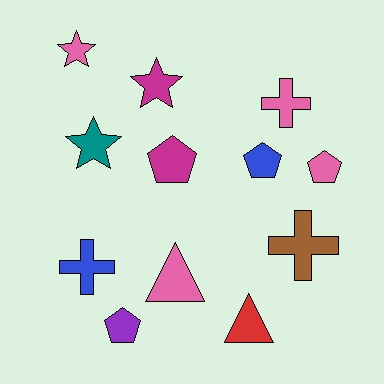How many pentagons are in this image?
There are 4 pentagons.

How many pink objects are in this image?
There are 4 pink objects.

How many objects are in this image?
There are 12 objects.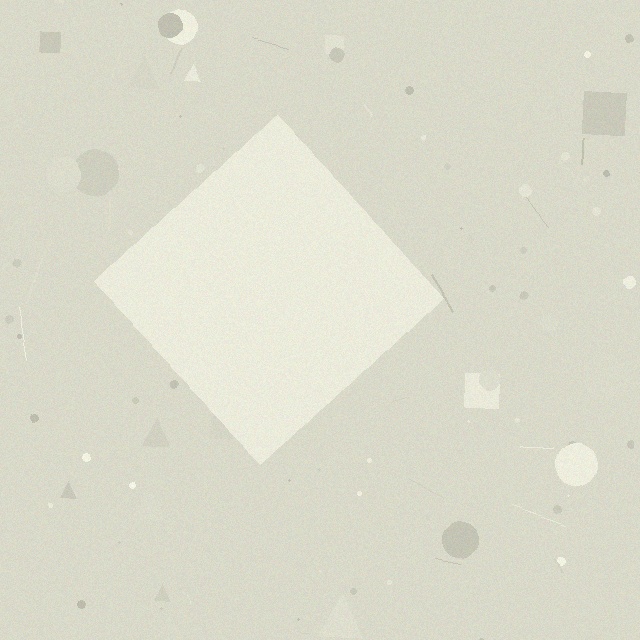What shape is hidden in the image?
A diamond is hidden in the image.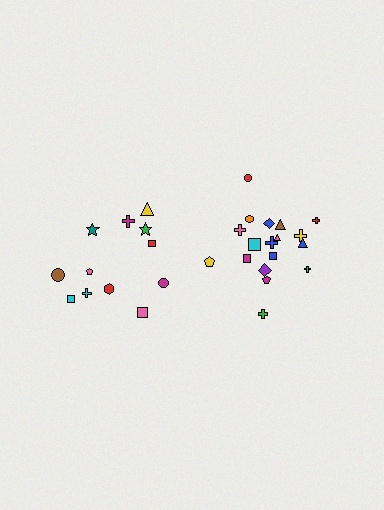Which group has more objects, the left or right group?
The right group.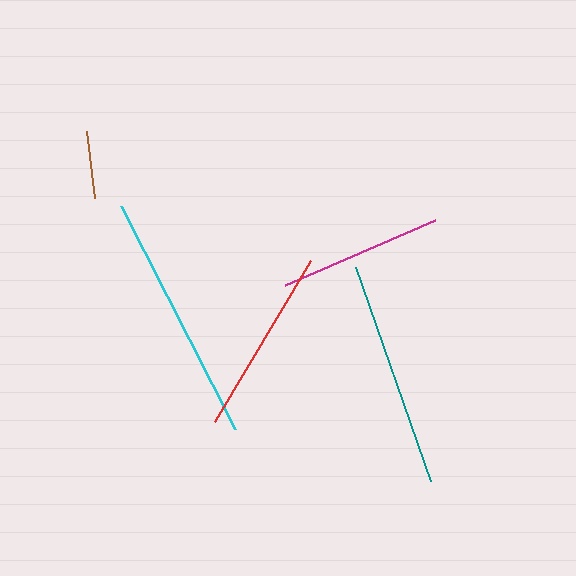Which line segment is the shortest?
The brown line is the shortest at approximately 67 pixels.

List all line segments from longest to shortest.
From longest to shortest: cyan, teal, red, magenta, brown.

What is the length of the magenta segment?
The magenta segment is approximately 163 pixels long.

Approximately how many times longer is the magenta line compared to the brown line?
The magenta line is approximately 2.4 times the length of the brown line.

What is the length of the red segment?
The red segment is approximately 188 pixels long.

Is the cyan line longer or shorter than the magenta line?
The cyan line is longer than the magenta line.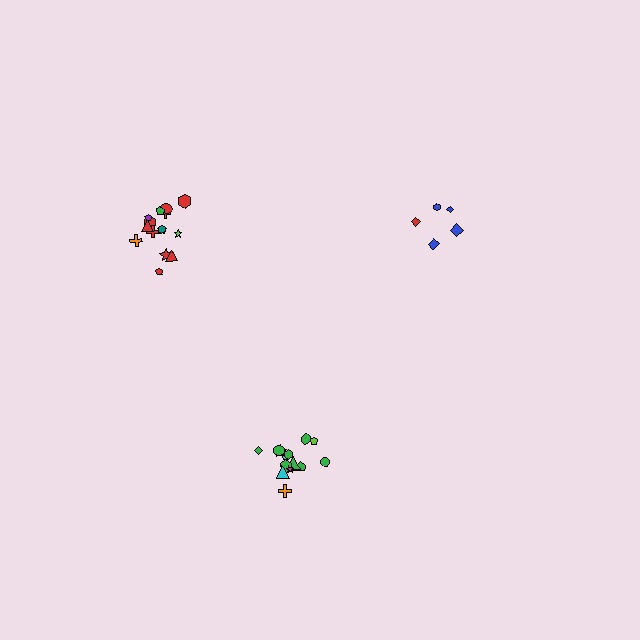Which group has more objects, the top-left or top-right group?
The top-left group.